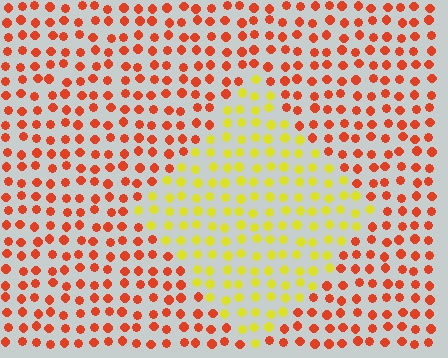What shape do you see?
I see a diamond.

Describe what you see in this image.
The image is filled with small red elements in a uniform arrangement. A diamond-shaped region is visible where the elements are tinted to a slightly different hue, forming a subtle color boundary.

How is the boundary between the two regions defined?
The boundary is defined purely by a slight shift in hue (about 54 degrees). Spacing, size, and orientation are identical on both sides.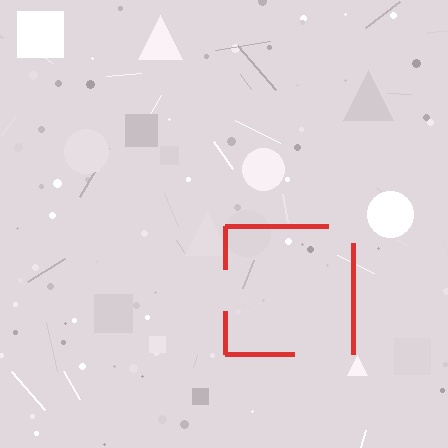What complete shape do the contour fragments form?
The contour fragments form a square.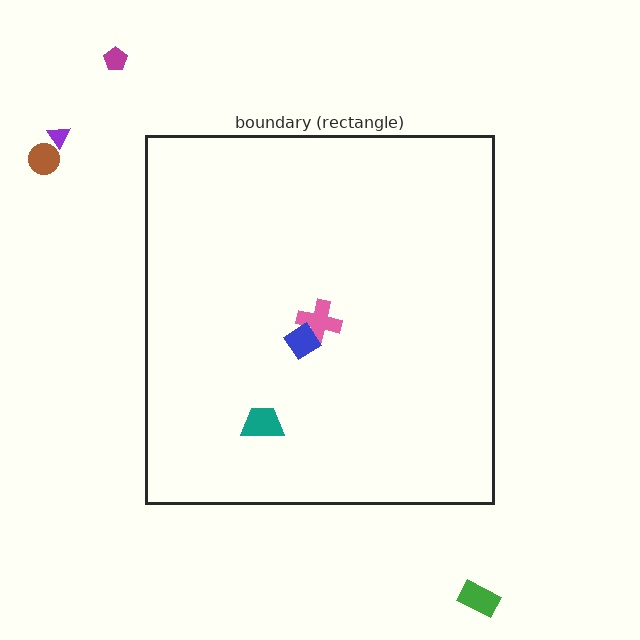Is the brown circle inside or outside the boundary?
Outside.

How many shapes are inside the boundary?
3 inside, 4 outside.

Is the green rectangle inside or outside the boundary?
Outside.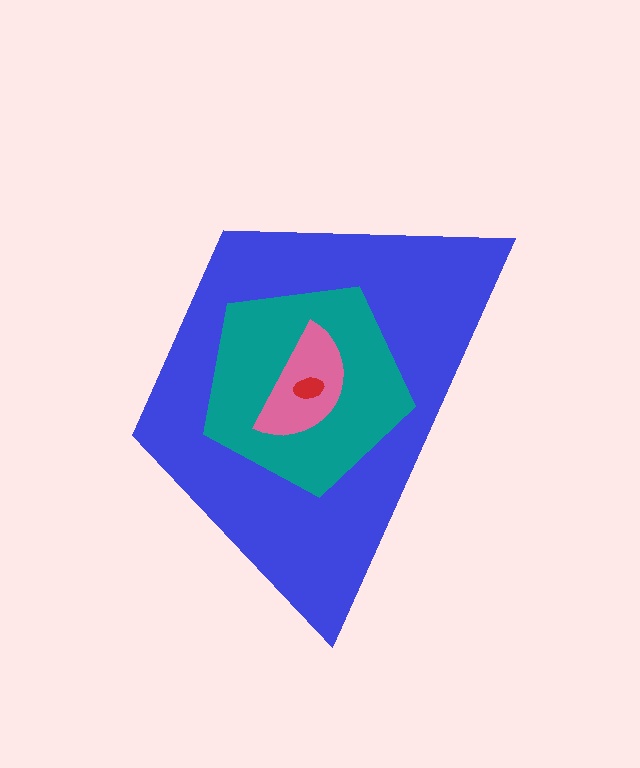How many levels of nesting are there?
4.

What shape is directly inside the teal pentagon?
The pink semicircle.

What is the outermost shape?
The blue trapezoid.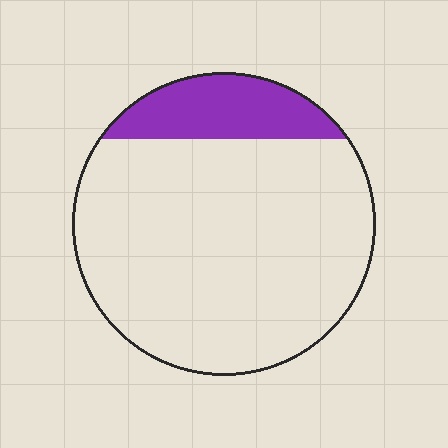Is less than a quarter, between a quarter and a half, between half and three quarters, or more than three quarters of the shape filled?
Less than a quarter.